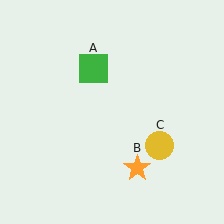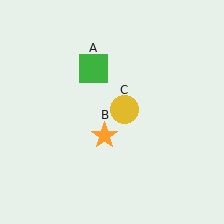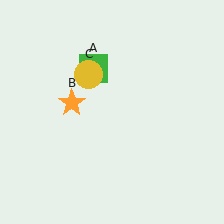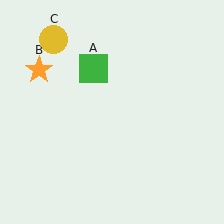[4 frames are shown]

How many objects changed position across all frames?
2 objects changed position: orange star (object B), yellow circle (object C).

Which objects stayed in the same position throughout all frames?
Green square (object A) remained stationary.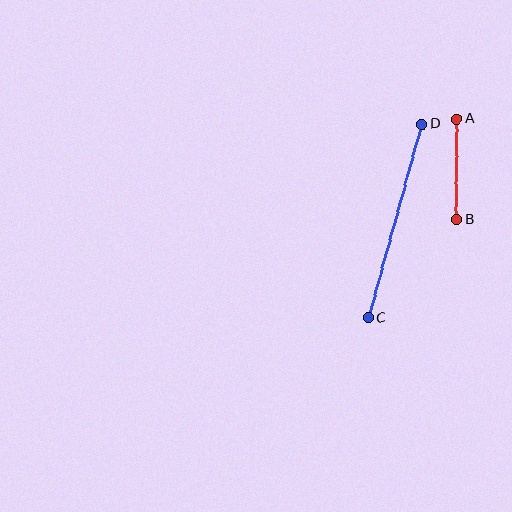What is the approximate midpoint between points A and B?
The midpoint is at approximately (457, 169) pixels.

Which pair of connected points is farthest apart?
Points C and D are farthest apart.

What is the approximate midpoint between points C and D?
The midpoint is at approximately (395, 221) pixels.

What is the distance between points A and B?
The distance is approximately 100 pixels.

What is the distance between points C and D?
The distance is approximately 201 pixels.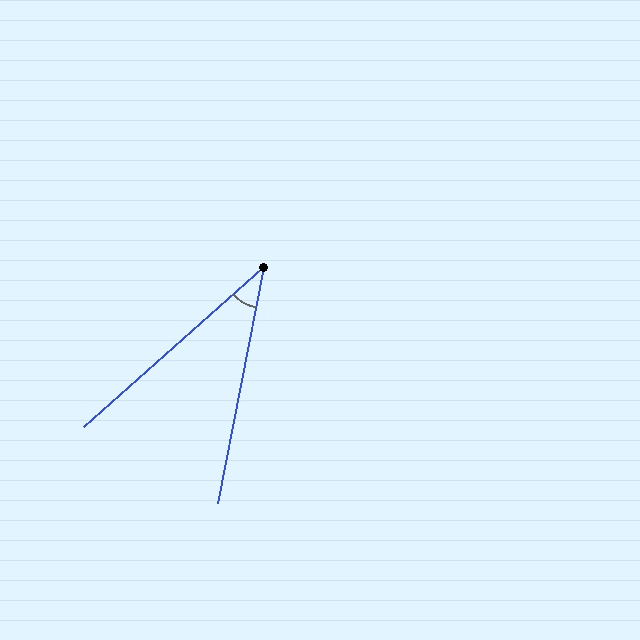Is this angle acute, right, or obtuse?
It is acute.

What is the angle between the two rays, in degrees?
Approximately 37 degrees.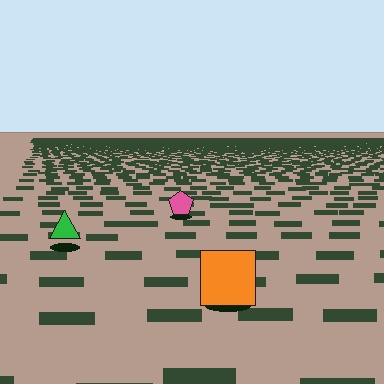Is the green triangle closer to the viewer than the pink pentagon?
Yes. The green triangle is closer — you can tell from the texture gradient: the ground texture is coarser near it.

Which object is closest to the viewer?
The orange square is closest. The texture marks near it are larger and more spread out.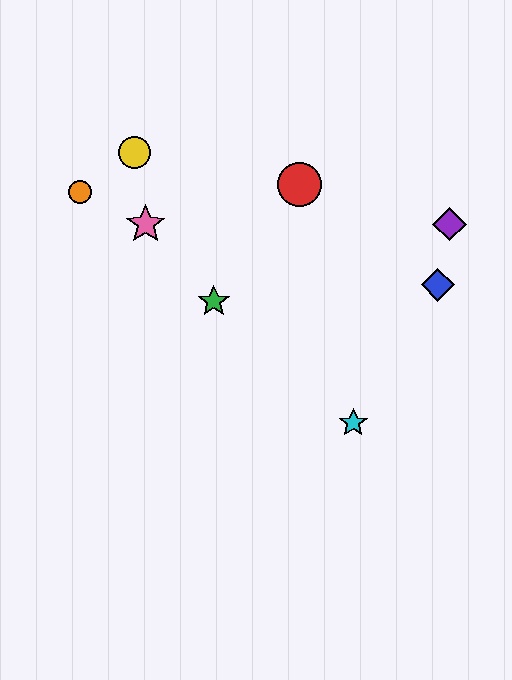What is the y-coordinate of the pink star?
The pink star is at y≈224.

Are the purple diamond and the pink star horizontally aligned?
Yes, both are at y≈224.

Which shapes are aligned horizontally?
The purple diamond, the pink star are aligned horizontally.